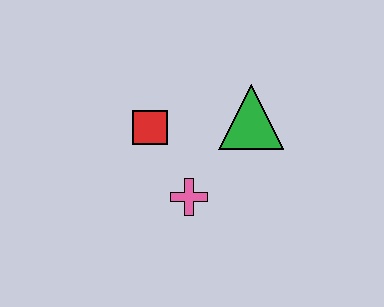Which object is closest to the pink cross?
The red square is closest to the pink cross.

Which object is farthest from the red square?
The green triangle is farthest from the red square.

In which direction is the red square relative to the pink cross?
The red square is above the pink cross.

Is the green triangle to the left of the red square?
No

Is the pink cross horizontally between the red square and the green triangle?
Yes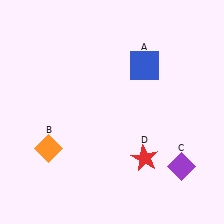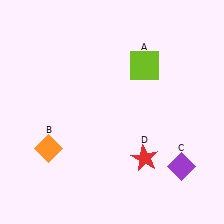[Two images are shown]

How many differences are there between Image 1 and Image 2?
There is 1 difference between the two images.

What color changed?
The square (A) changed from blue in Image 1 to lime in Image 2.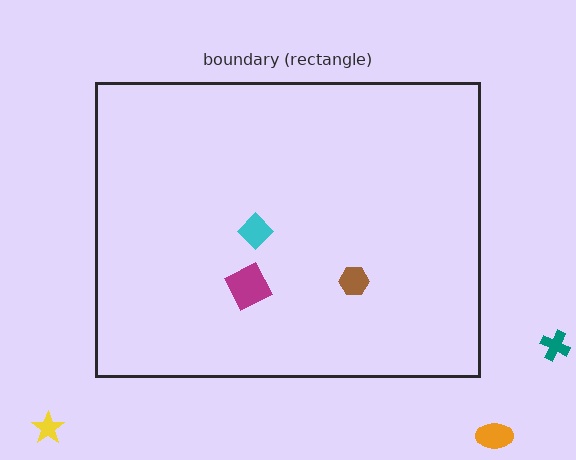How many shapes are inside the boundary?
3 inside, 3 outside.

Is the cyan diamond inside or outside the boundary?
Inside.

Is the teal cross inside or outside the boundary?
Outside.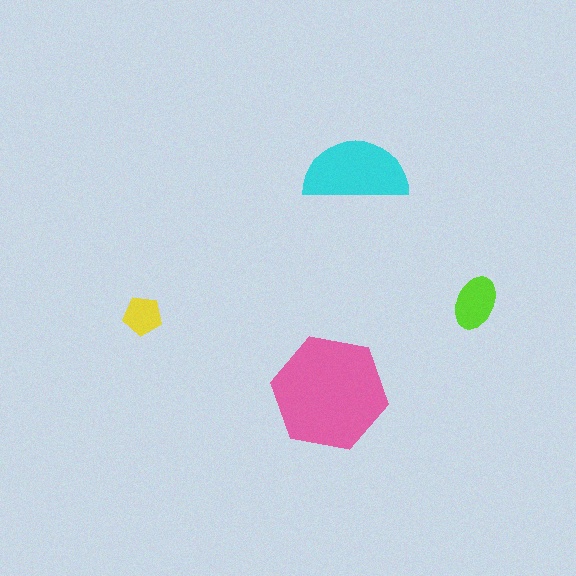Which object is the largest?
The pink hexagon.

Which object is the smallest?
The yellow pentagon.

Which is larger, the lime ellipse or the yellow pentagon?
The lime ellipse.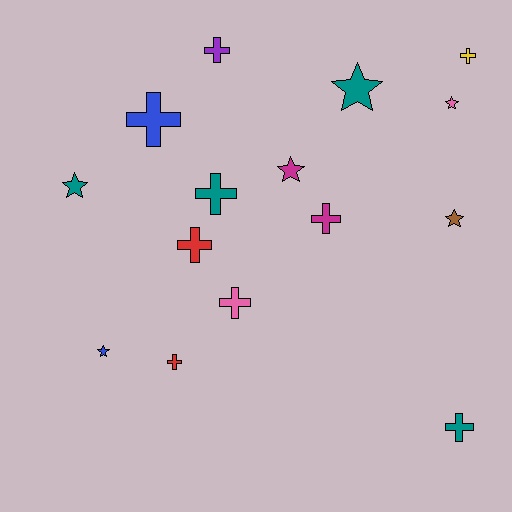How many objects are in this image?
There are 15 objects.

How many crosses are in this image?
There are 9 crosses.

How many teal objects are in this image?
There are 4 teal objects.